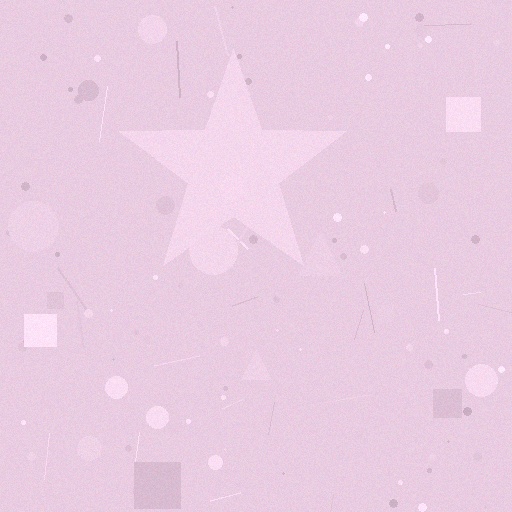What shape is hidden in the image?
A star is hidden in the image.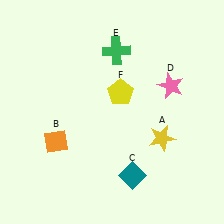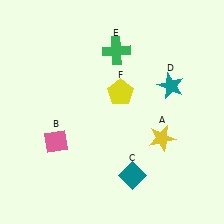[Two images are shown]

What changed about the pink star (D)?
In Image 1, D is pink. In Image 2, it changed to teal.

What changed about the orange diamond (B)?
In Image 1, B is orange. In Image 2, it changed to pink.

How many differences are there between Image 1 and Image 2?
There are 2 differences between the two images.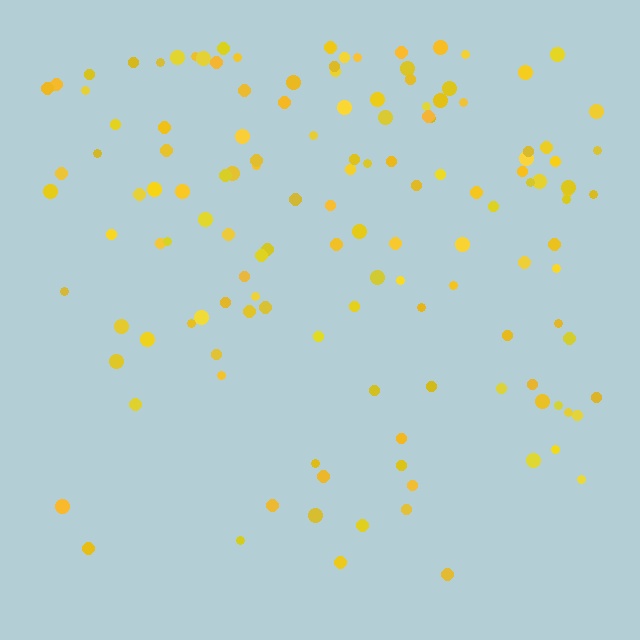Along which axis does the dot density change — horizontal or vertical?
Vertical.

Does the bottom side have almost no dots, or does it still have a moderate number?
Still a moderate number, just noticeably fewer than the top.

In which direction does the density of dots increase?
From bottom to top, with the top side densest.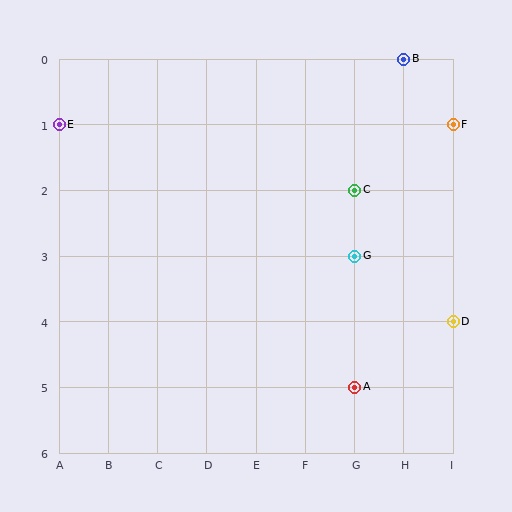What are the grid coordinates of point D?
Point D is at grid coordinates (I, 4).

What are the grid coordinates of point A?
Point A is at grid coordinates (G, 5).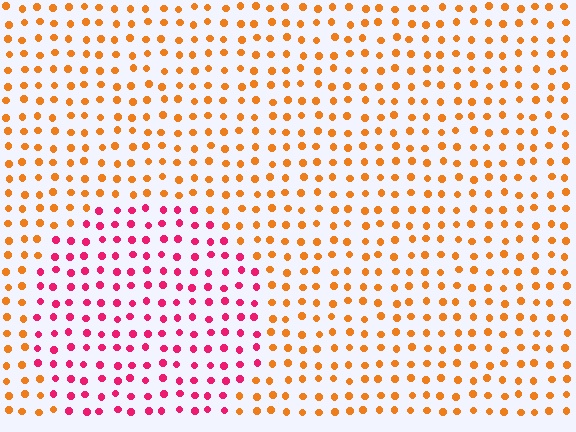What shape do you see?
I see a circle.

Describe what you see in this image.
The image is filled with small orange elements in a uniform arrangement. A circle-shaped region is visible where the elements are tinted to a slightly different hue, forming a subtle color boundary.